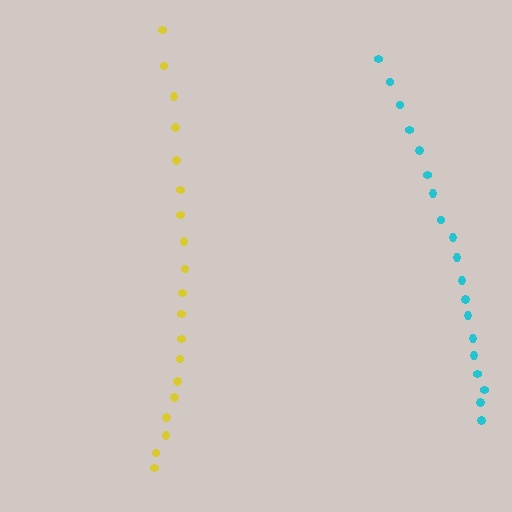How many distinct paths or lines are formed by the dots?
There are 2 distinct paths.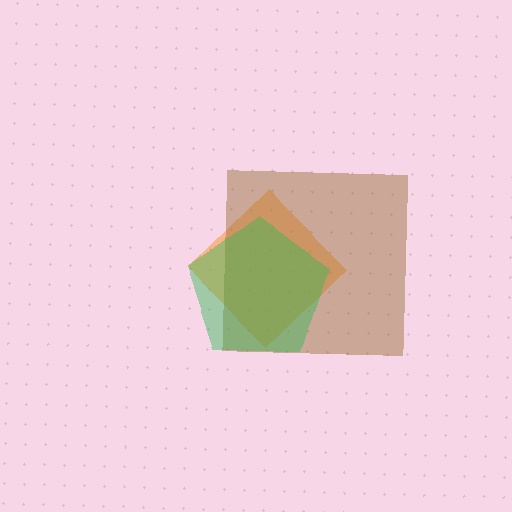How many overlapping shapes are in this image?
There are 3 overlapping shapes in the image.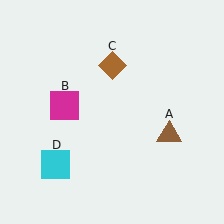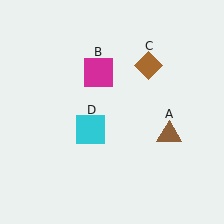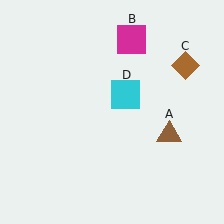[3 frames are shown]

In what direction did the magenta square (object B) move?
The magenta square (object B) moved up and to the right.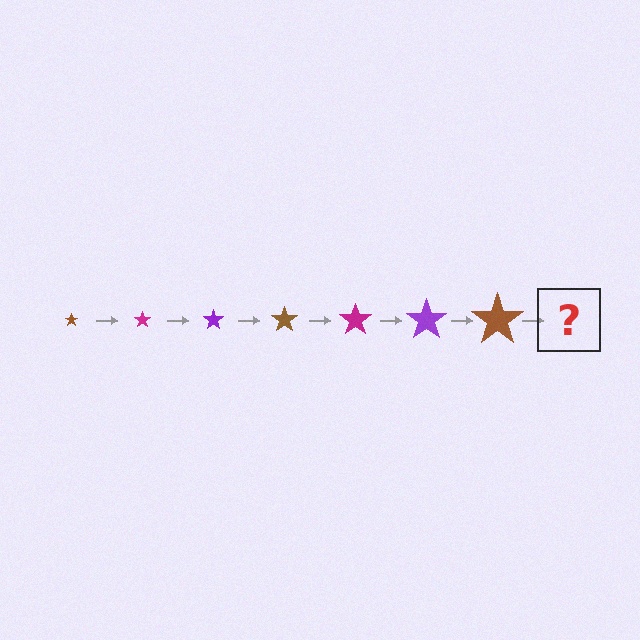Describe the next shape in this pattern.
It should be a magenta star, larger than the previous one.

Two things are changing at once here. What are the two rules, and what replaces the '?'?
The two rules are that the star grows larger each step and the color cycles through brown, magenta, and purple. The '?' should be a magenta star, larger than the previous one.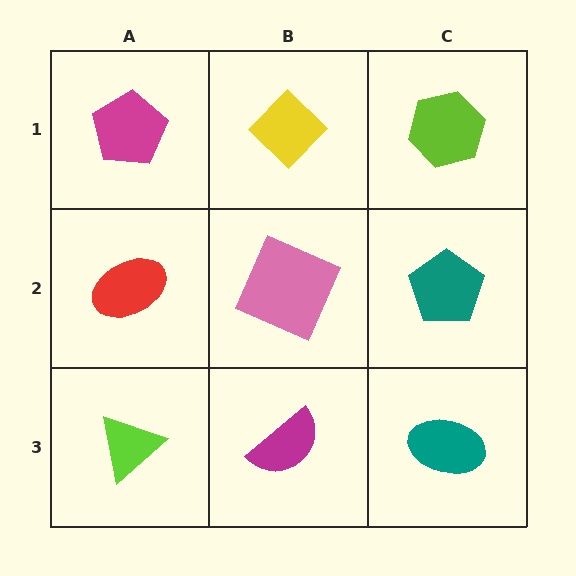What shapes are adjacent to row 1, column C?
A teal pentagon (row 2, column C), a yellow diamond (row 1, column B).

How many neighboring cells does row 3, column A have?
2.